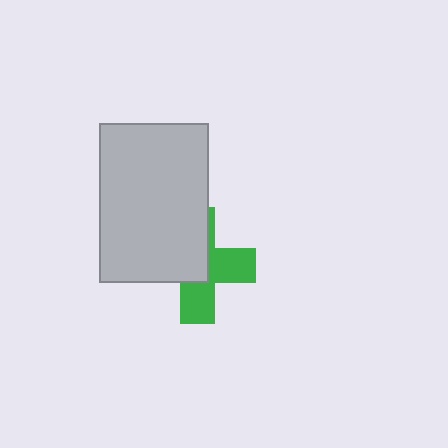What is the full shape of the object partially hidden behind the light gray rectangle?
The partially hidden object is a green cross.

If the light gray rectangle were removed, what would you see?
You would see the complete green cross.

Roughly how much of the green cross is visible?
About half of it is visible (roughly 47%).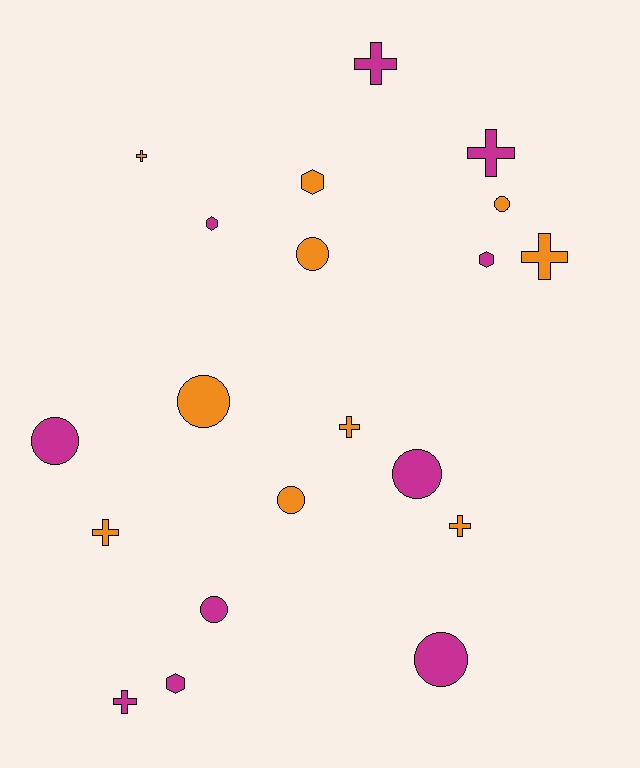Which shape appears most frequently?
Cross, with 8 objects.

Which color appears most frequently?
Magenta, with 10 objects.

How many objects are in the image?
There are 20 objects.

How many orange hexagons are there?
There is 1 orange hexagon.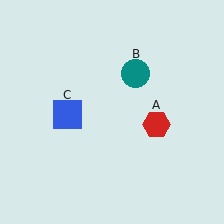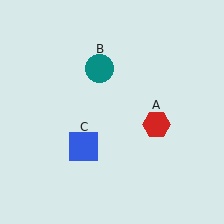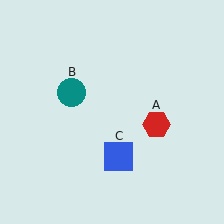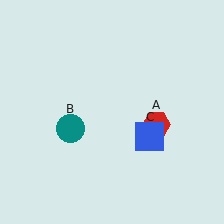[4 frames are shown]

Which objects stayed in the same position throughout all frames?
Red hexagon (object A) remained stationary.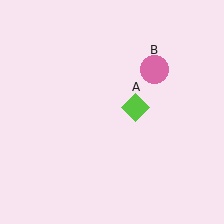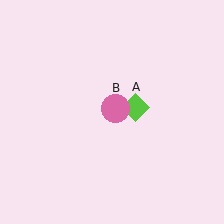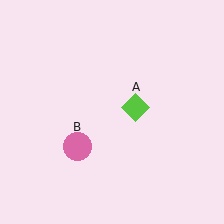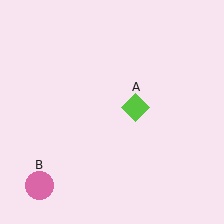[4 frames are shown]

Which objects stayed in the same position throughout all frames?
Lime diamond (object A) remained stationary.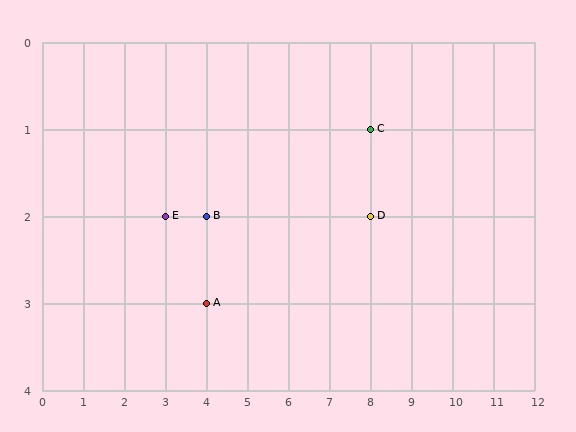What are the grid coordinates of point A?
Point A is at grid coordinates (4, 3).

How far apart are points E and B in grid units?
Points E and B are 1 column apart.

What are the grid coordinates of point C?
Point C is at grid coordinates (8, 1).